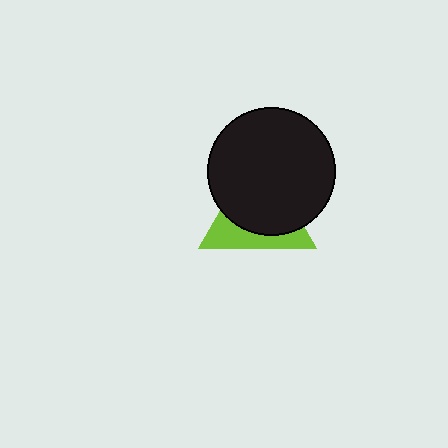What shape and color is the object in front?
The object in front is a black circle.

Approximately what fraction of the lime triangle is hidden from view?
Roughly 64% of the lime triangle is hidden behind the black circle.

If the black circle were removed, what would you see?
You would see the complete lime triangle.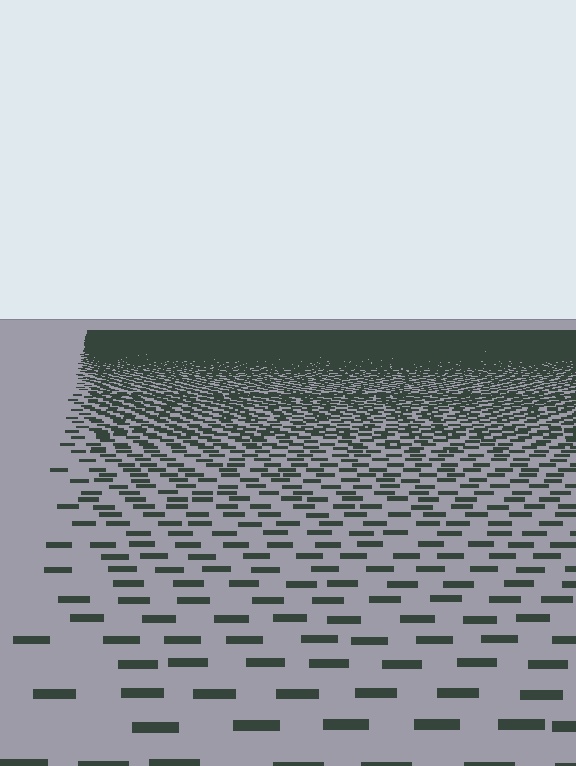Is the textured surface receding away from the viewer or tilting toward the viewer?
The surface is receding away from the viewer. Texture elements get smaller and denser toward the top.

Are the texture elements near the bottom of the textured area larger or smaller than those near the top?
Larger. Near the bottom, elements are closer to the viewer and appear at a bigger on-screen size.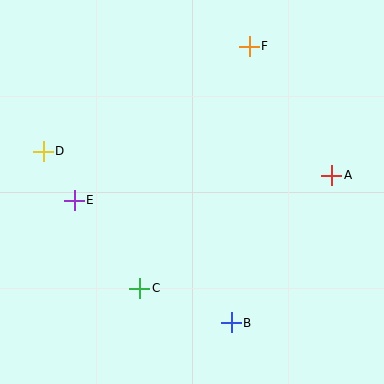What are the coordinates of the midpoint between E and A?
The midpoint between E and A is at (203, 188).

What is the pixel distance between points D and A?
The distance between D and A is 290 pixels.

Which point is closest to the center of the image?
Point C at (140, 288) is closest to the center.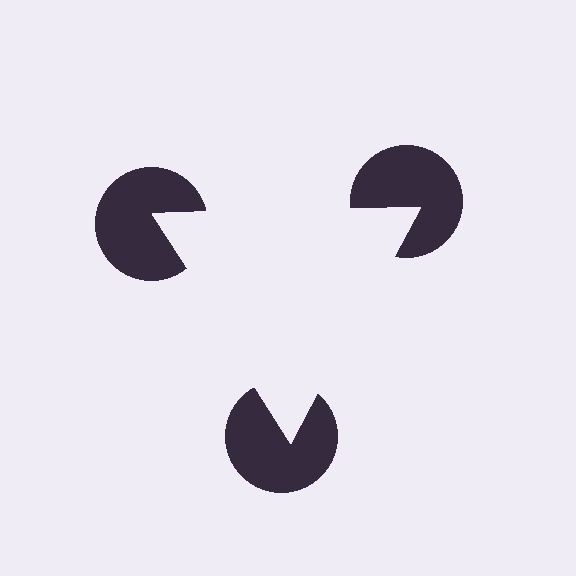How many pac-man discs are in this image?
There are 3 — one at each vertex of the illusory triangle.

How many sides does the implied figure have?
3 sides.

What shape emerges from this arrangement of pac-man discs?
An illusory triangle — its edges are inferred from the aligned wedge cuts in the pac-man discs, not physically drawn.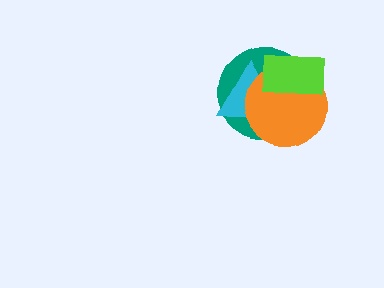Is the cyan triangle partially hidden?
Yes, it is partially covered by another shape.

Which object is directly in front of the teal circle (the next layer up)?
The cyan triangle is directly in front of the teal circle.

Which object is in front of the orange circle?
The lime rectangle is in front of the orange circle.